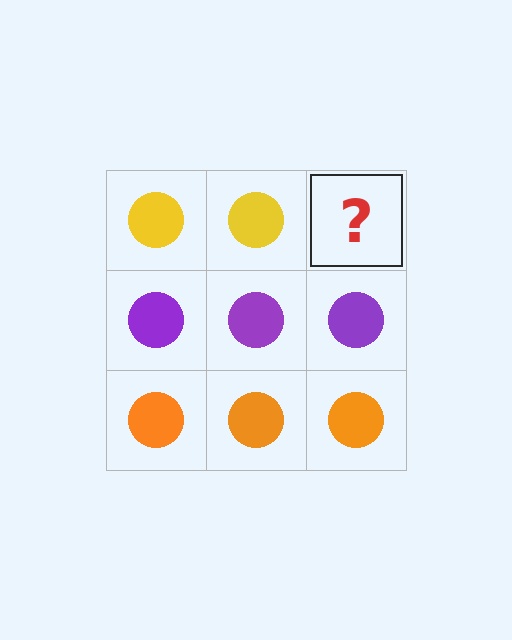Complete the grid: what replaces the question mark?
The question mark should be replaced with a yellow circle.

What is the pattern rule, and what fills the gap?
The rule is that each row has a consistent color. The gap should be filled with a yellow circle.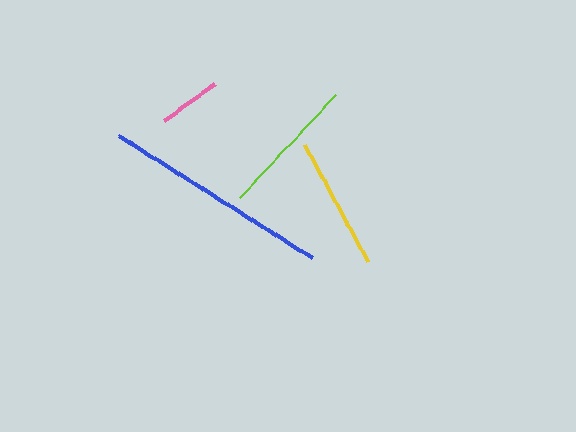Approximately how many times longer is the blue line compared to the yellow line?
The blue line is approximately 1.7 times the length of the yellow line.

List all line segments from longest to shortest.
From longest to shortest: blue, lime, yellow, pink.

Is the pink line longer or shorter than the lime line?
The lime line is longer than the pink line.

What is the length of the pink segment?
The pink segment is approximately 63 pixels long.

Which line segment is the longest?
The blue line is the longest at approximately 229 pixels.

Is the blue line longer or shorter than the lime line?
The blue line is longer than the lime line.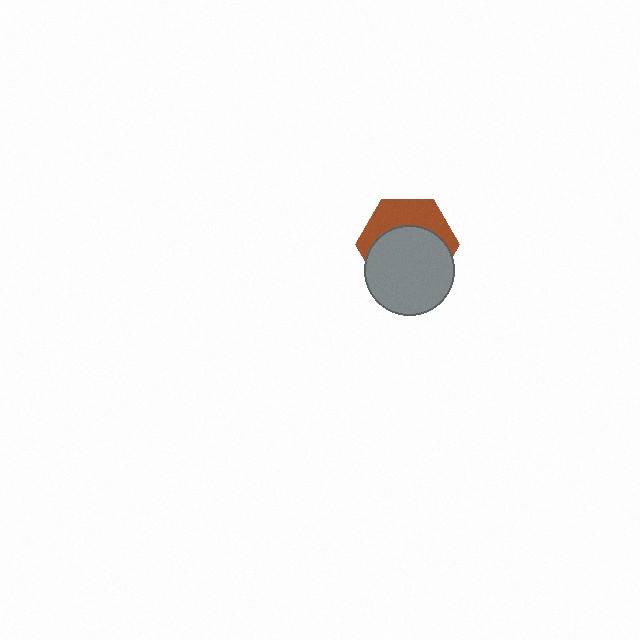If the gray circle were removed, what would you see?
You would see the complete brown hexagon.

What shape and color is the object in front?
The object in front is a gray circle.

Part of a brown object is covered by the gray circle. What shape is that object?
It is a hexagon.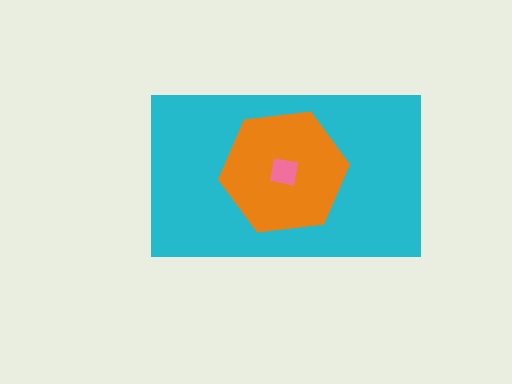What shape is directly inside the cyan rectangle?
The orange hexagon.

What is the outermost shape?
The cyan rectangle.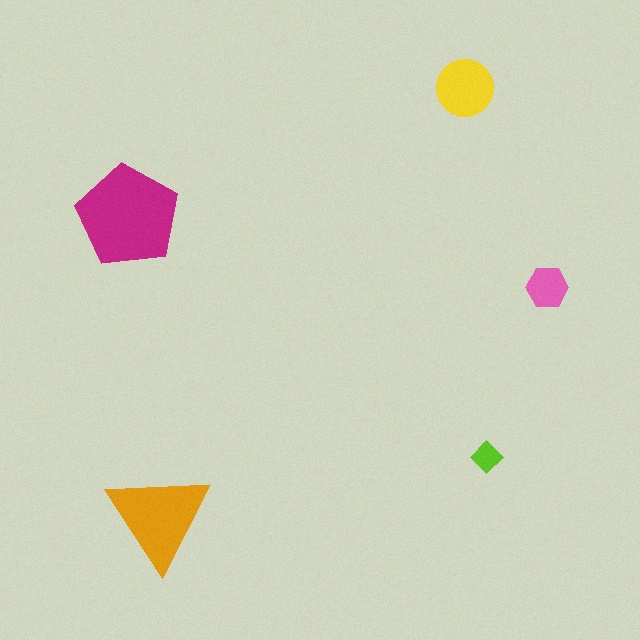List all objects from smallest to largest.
The lime diamond, the pink hexagon, the yellow circle, the orange triangle, the magenta pentagon.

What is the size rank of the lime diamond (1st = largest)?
5th.